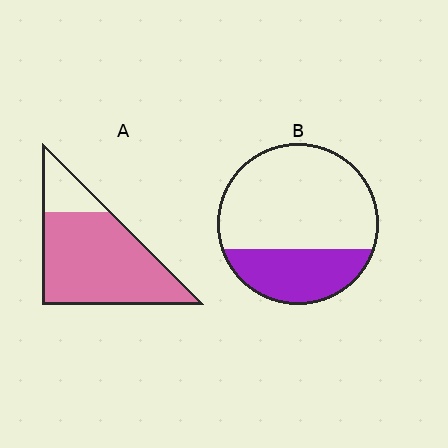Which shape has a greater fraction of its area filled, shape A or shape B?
Shape A.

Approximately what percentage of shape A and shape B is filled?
A is approximately 80% and B is approximately 30%.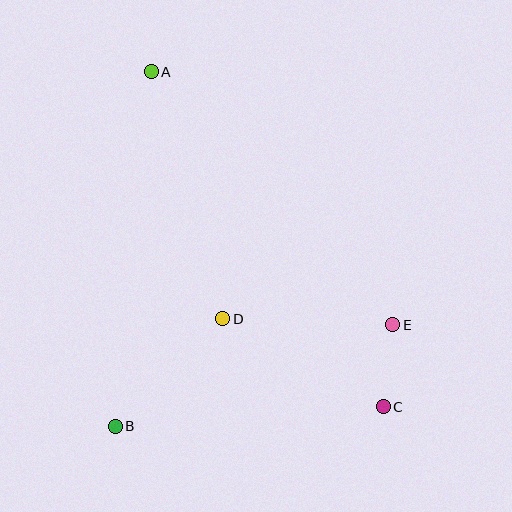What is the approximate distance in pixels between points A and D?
The distance between A and D is approximately 257 pixels.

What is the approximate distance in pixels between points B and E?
The distance between B and E is approximately 295 pixels.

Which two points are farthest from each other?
Points A and C are farthest from each other.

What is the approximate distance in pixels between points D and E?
The distance between D and E is approximately 170 pixels.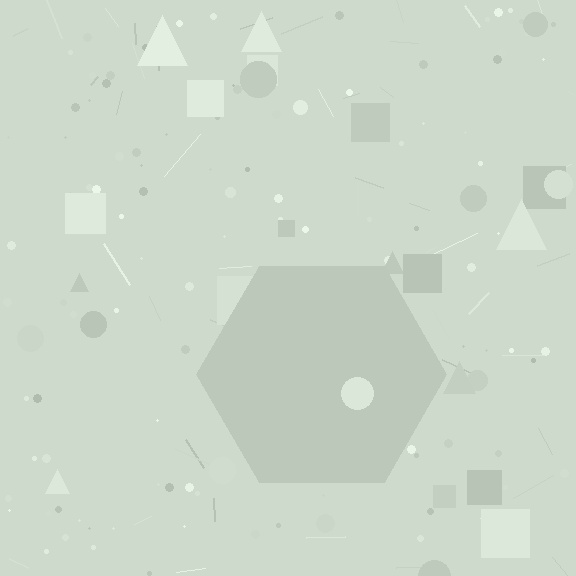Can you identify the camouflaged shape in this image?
The camouflaged shape is a hexagon.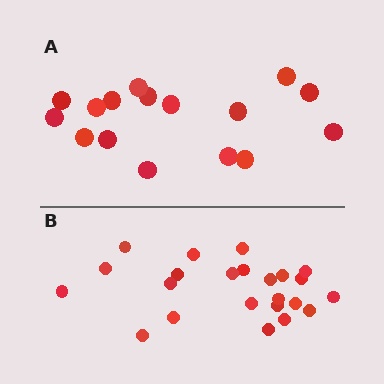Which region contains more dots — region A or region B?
Region B (the bottom region) has more dots.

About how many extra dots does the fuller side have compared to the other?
Region B has roughly 8 or so more dots than region A.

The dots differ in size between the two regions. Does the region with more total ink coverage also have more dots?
No. Region A has more total ink coverage because its dots are larger, but region B actually contains more individual dots. Total area can be misleading — the number of items is what matters here.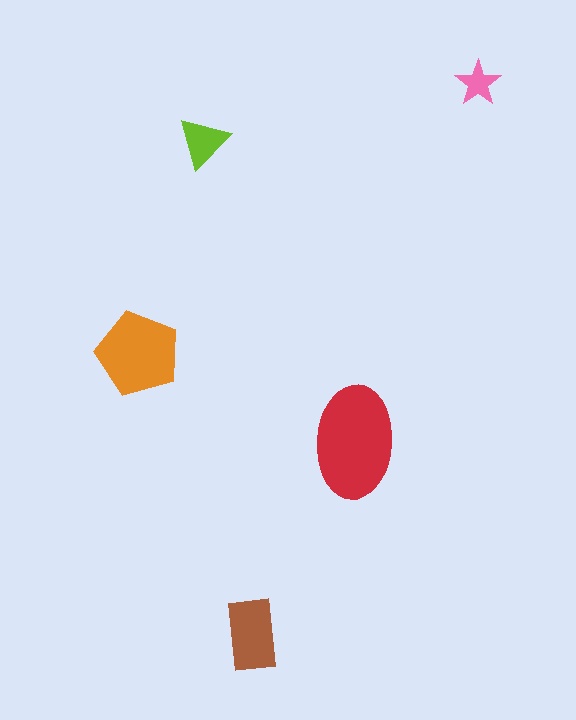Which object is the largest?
The red ellipse.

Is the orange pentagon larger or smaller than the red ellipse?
Smaller.